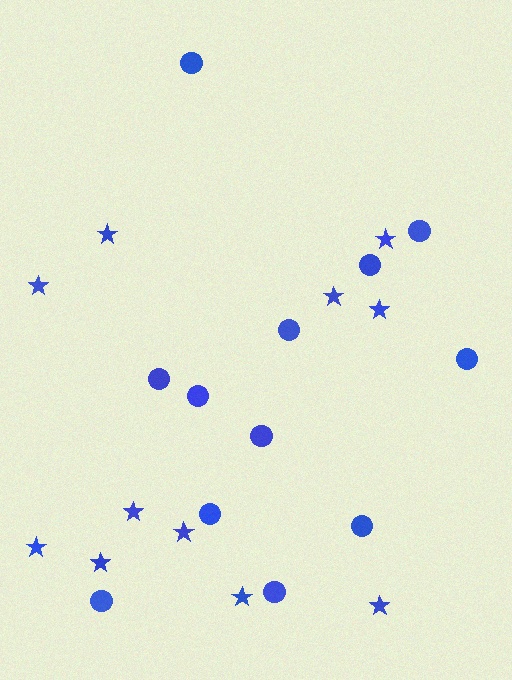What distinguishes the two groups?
There are 2 groups: one group of stars (11) and one group of circles (12).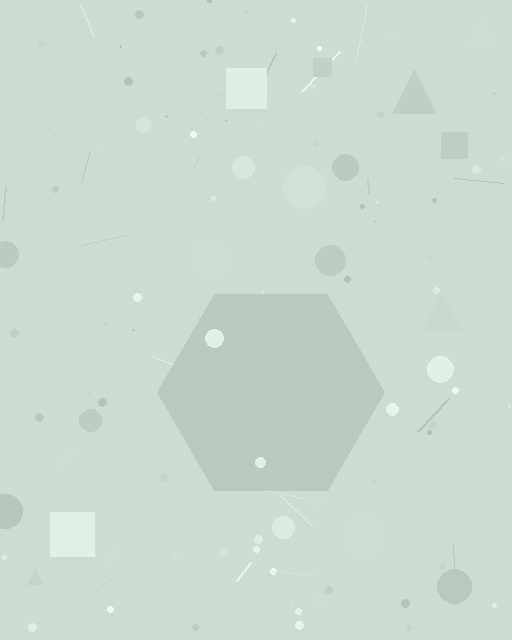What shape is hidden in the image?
A hexagon is hidden in the image.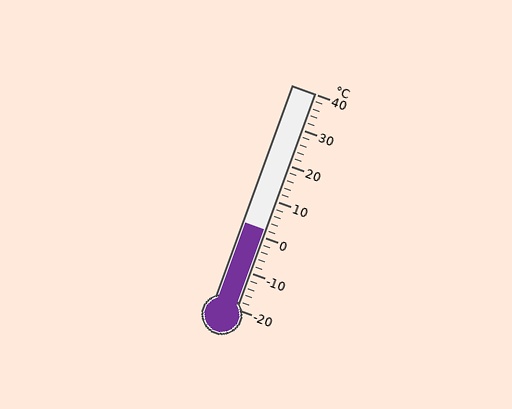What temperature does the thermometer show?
The thermometer shows approximately 2°C.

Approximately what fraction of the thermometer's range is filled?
The thermometer is filled to approximately 35% of its range.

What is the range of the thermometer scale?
The thermometer scale ranges from -20°C to 40°C.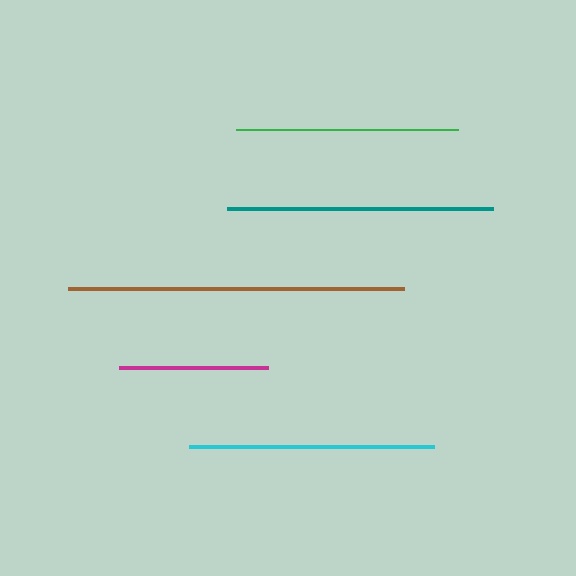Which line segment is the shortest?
The magenta line is the shortest at approximately 150 pixels.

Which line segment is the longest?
The brown line is the longest at approximately 336 pixels.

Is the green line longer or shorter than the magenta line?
The green line is longer than the magenta line.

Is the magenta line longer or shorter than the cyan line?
The cyan line is longer than the magenta line.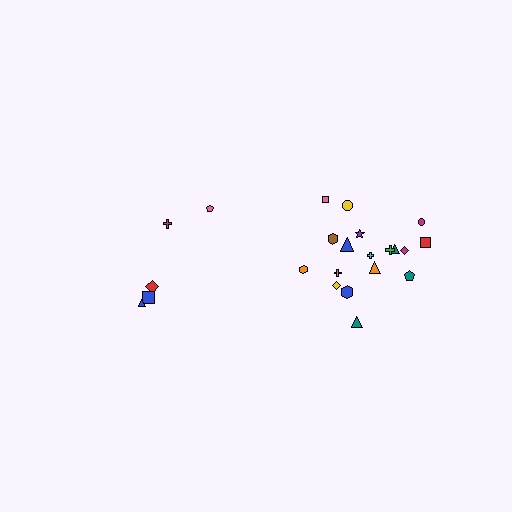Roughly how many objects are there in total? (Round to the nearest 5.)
Roughly 25 objects in total.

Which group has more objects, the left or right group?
The right group.